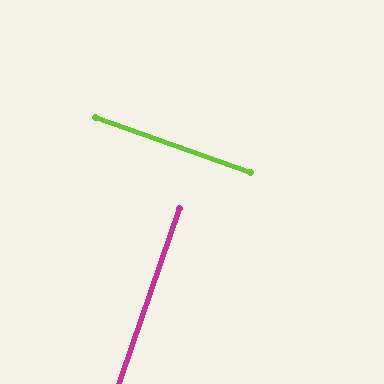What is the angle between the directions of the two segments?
Approximately 90 degrees.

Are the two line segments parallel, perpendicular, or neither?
Perpendicular — they meet at approximately 90°.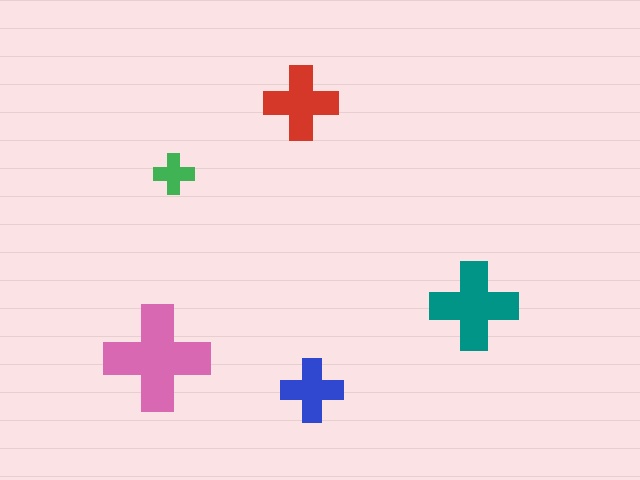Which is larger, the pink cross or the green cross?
The pink one.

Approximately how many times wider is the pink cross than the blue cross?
About 1.5 times wider.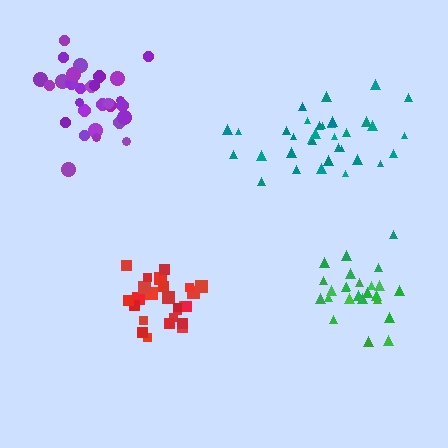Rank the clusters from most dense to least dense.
red, purple, green, teal.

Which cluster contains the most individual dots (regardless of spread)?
Teal (35).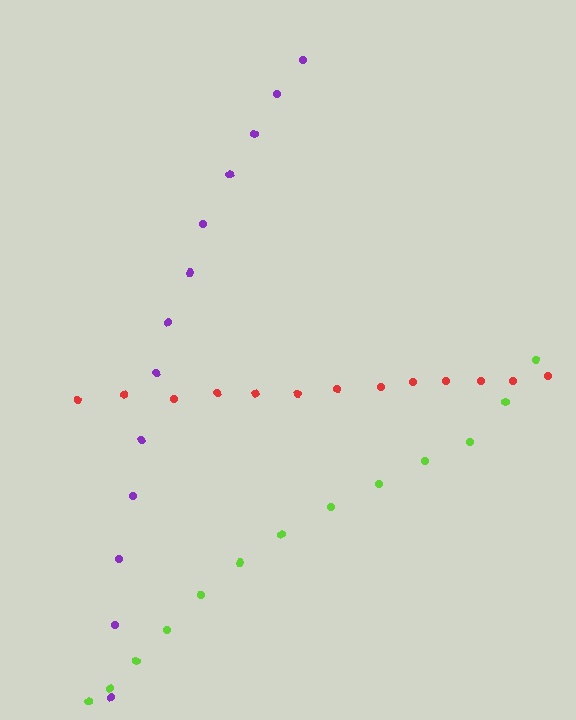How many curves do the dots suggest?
There are 3 distinct paths.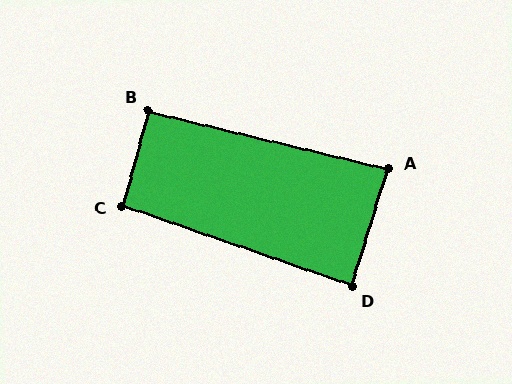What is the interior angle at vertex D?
Approximately 88 degrees (approximately right).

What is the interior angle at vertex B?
Approximately 92 degrees (approximately right).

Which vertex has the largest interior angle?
C, at approximately 94 degrees.